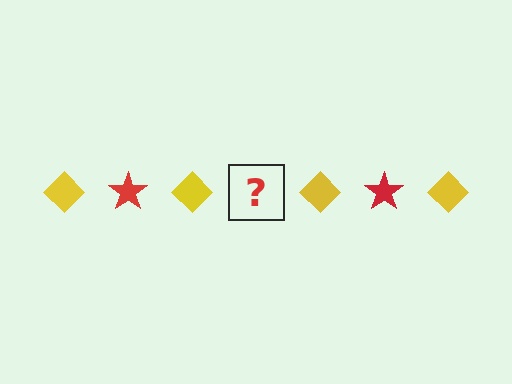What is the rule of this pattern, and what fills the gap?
The rule is that the pattern alternates between yellow diamond and red star. The gap should be filled with a red star.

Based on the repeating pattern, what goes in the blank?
The blank should be a red star.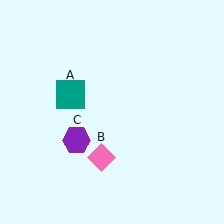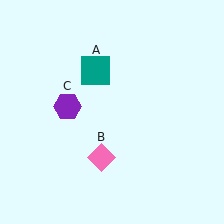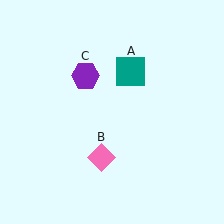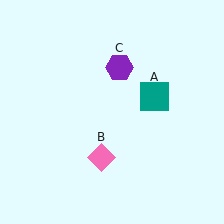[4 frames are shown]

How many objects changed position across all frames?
2 objects changed position: teal square (object A), purple hexagon (object C).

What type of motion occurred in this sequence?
The teal square (object A), purple hexagon (object C) rotated clockwise around the center of the scene.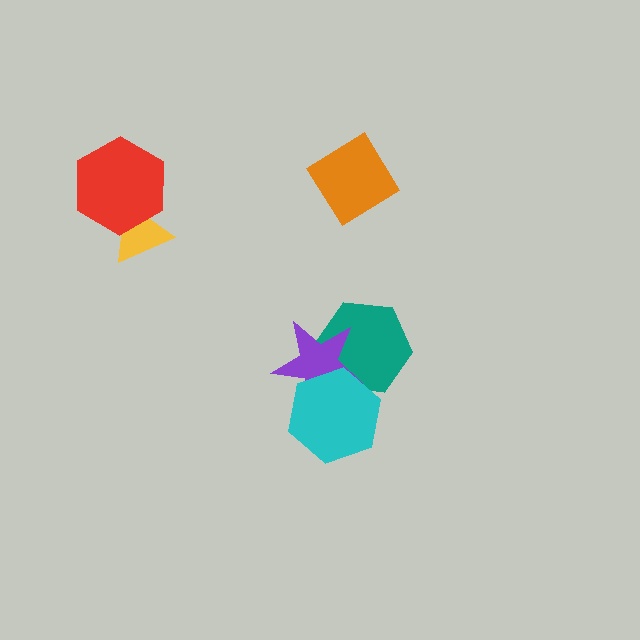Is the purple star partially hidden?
Yes, it is partially covered by another shape.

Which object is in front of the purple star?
The cyan hexagon is in front of the purple star.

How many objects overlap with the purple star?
2 objects overlap with the purple star.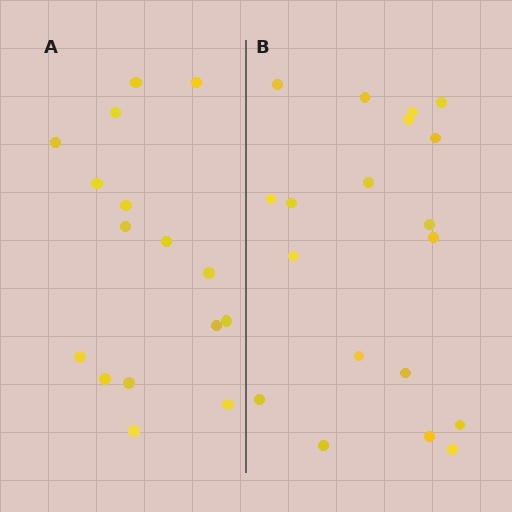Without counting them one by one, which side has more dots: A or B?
Region B (the right region) has more dots.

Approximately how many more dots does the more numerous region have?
Region B has just a few more — roughly 2 or 3 more dots than region A.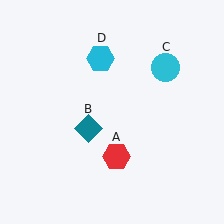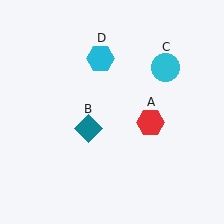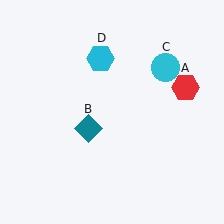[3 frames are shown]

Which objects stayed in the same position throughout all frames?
Teal diamond (object B) and cyan circle (object C) and cyan hexagon (object D) remained stationary.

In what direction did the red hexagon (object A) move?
The red hexagon (object A) moved up and to the right.